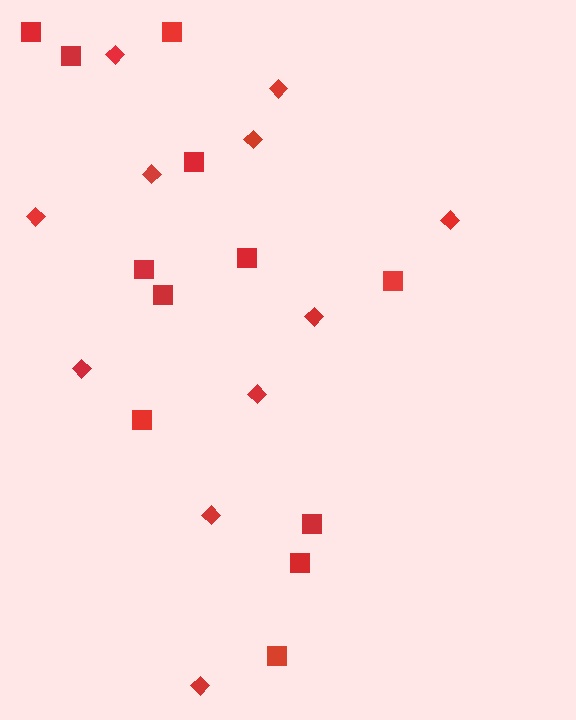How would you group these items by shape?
There are 2 groups: one group of diamonds (11) and one group of squares (12).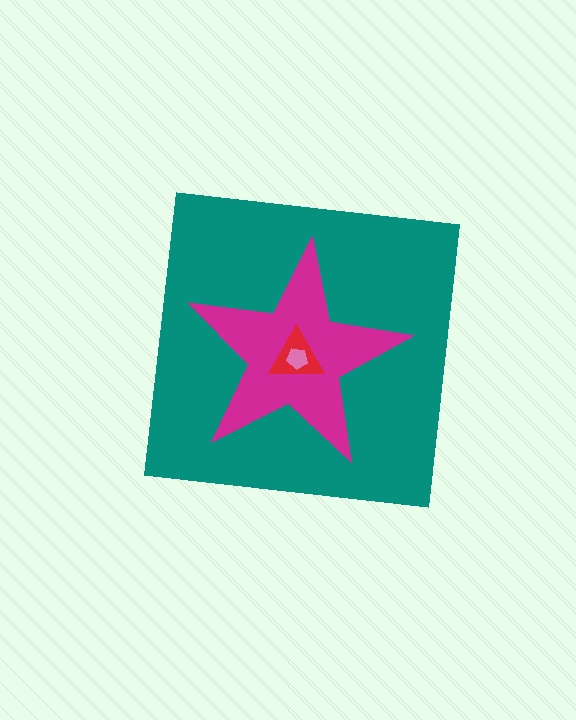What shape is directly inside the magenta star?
The red triangle.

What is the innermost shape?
The pink pentagon.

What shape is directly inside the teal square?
The magenta star.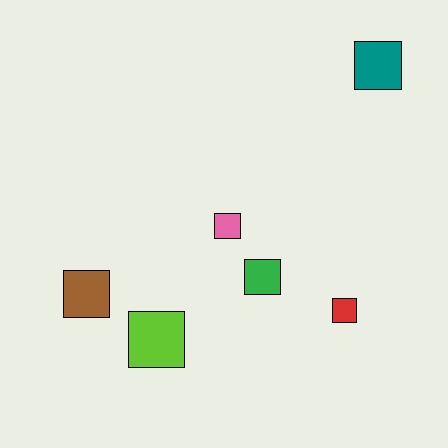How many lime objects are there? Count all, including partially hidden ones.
There is 1 lime object.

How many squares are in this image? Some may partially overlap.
There are 6 squares.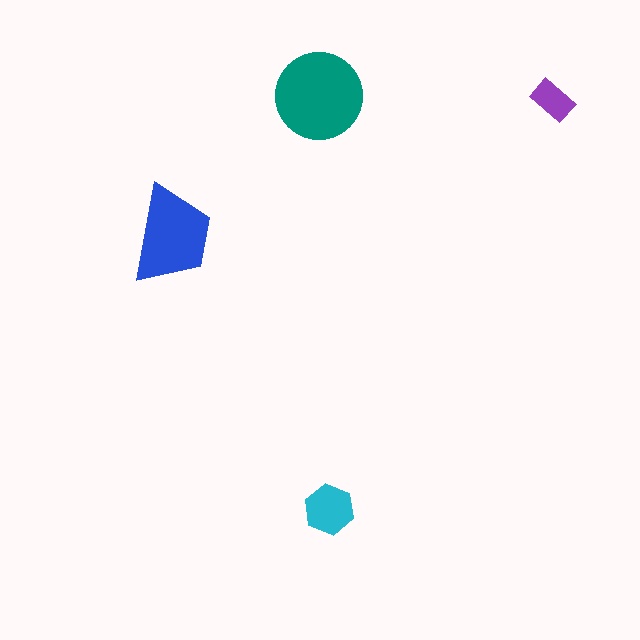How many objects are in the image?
There are 4 objects in the image.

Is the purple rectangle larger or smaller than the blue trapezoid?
Smaller.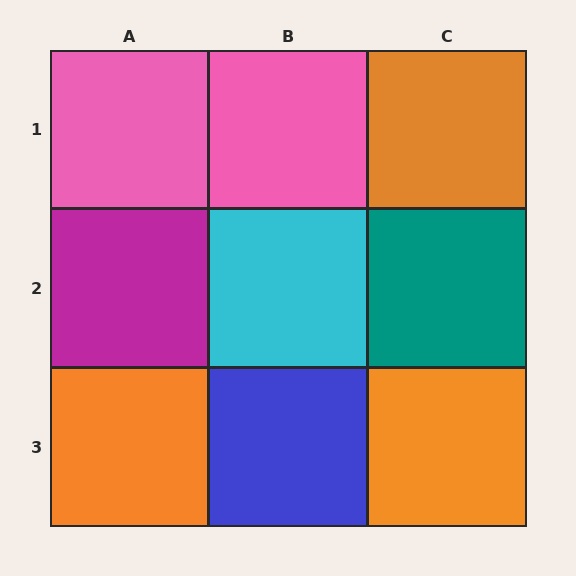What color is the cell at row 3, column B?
Blue.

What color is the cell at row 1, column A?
Pink.